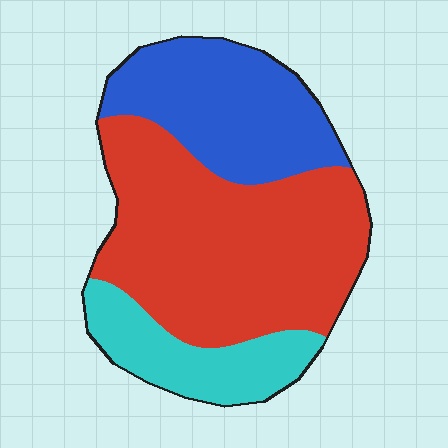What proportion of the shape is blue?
Blue covers about 30% of the shape.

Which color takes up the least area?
Cyan, at roughly 20%.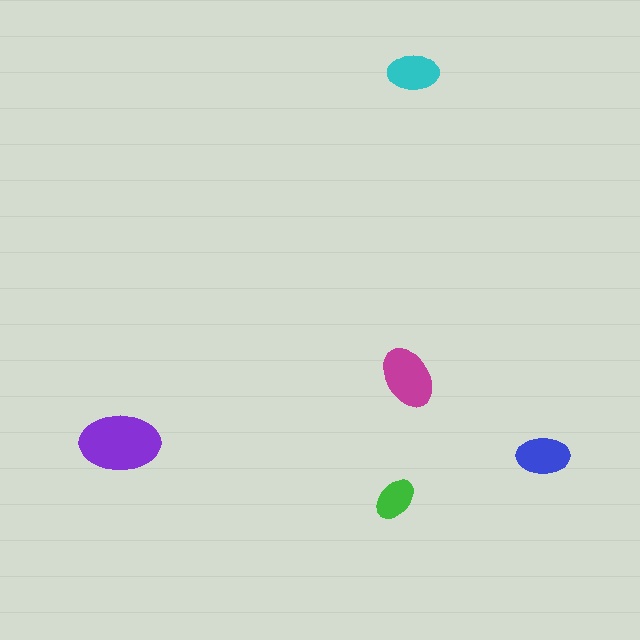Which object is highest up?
The cyan ellipse is topmost.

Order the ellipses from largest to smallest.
the purple one, the magenta one, the blue one, the cyan one, the green one.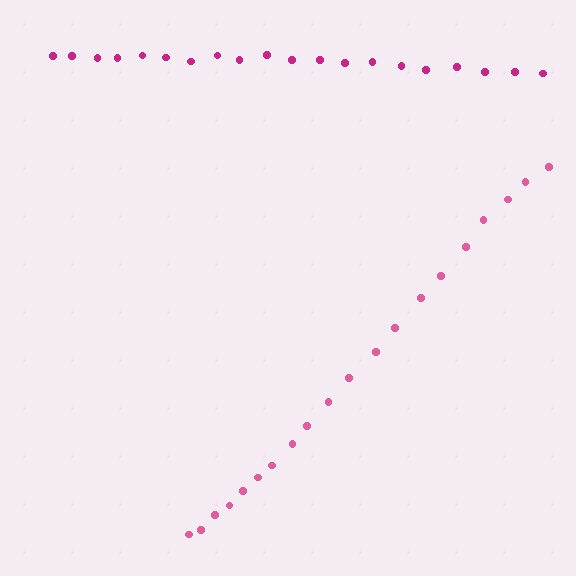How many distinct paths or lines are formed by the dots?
There are 2 distinct paths.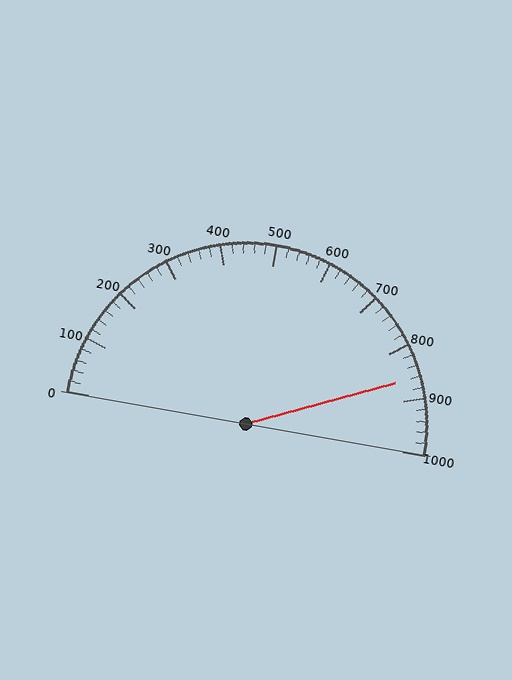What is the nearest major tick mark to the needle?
The nearest major tick mark is 900.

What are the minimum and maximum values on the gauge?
The gauge ranges from 0 to 1000.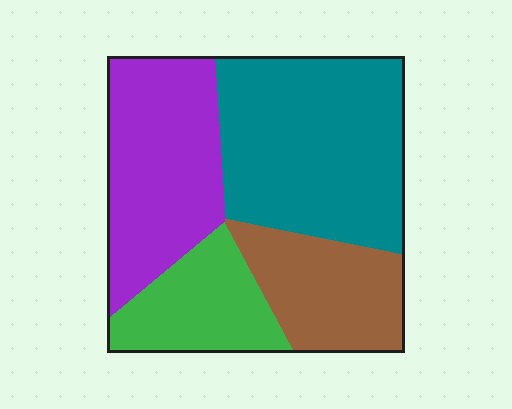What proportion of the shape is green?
Green takes up about one sixth (1/6) of the shape.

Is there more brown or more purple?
Purple.